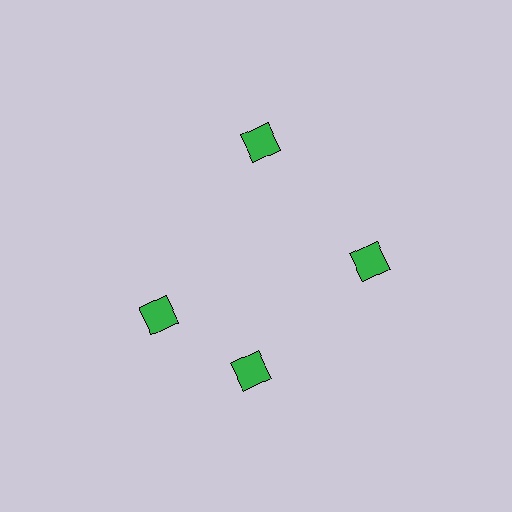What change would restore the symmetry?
The symmetry would be restored by rotating it back into even spacing with its neighbors so that all 4 diamonds sit at equal angles and equal distance from the center.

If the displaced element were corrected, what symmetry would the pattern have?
It would have 4-fold rotational symmetry — the pattern would map onto itself every 90 degrees.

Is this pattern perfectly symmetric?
No. The 4 green diamonds are arranged in a ring, but one element near the 9 o'clock position is rotated out of alignment along the ring, breaking the 4-fold rotational symmetry.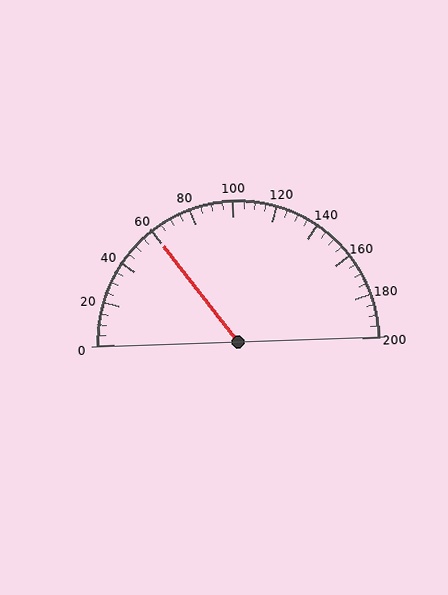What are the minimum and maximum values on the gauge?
The gauge ranges from 0 to 200.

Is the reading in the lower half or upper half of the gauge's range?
The reading is in the lower half of the range (0 to 200).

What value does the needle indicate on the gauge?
The needle indicates approximately 60.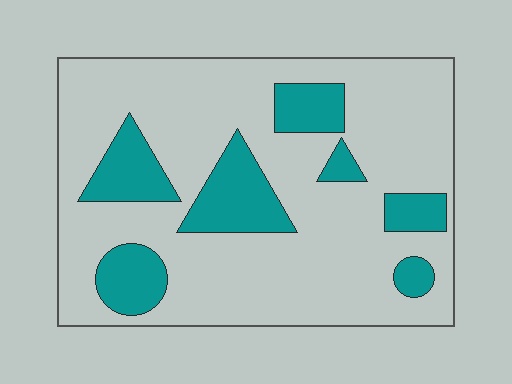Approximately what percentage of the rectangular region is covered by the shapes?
Approximately 20%.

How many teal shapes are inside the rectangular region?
7.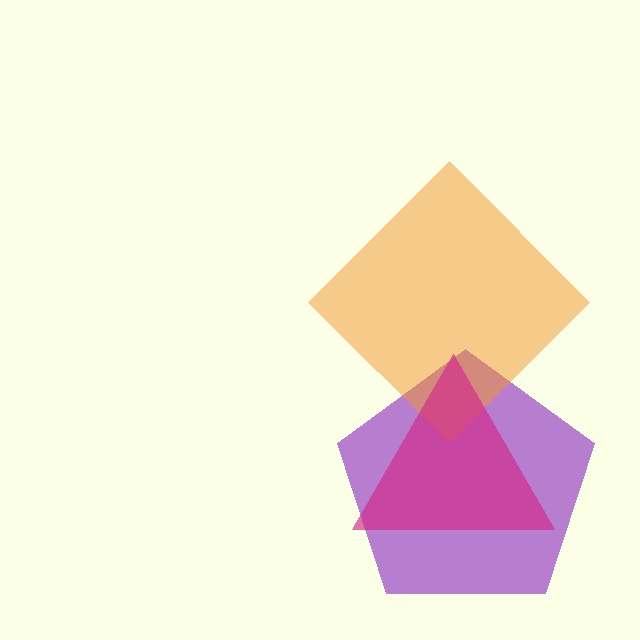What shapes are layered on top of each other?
The layered shapes are: a purple pentagon, an orange diamond, a magenta triangle.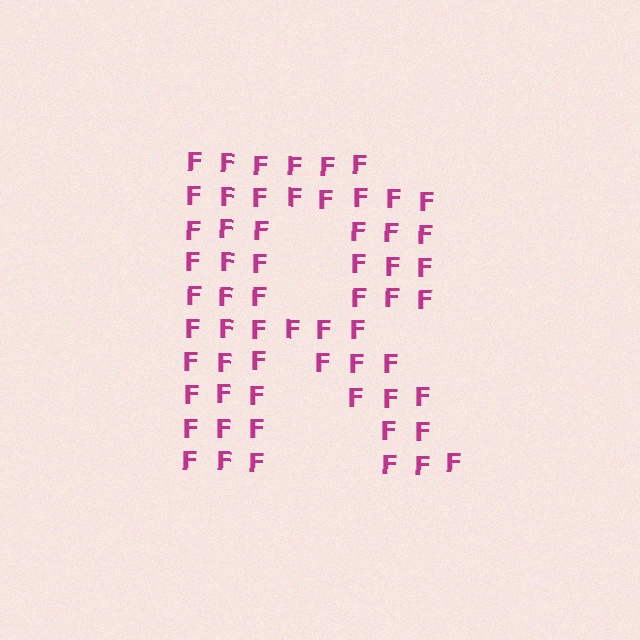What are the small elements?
The small elements are letter F's.